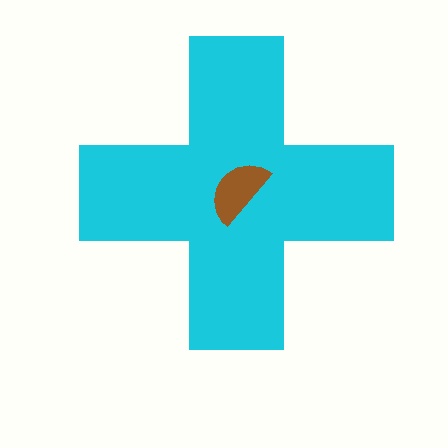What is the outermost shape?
The cyan cross.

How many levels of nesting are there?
2.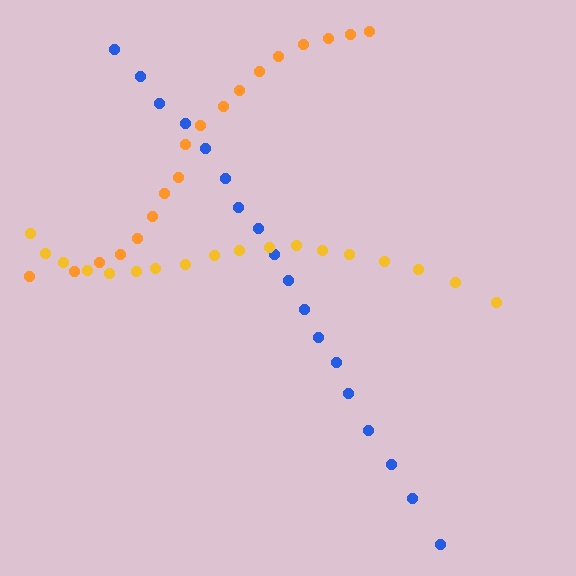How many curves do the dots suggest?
There are 3 distinct paths.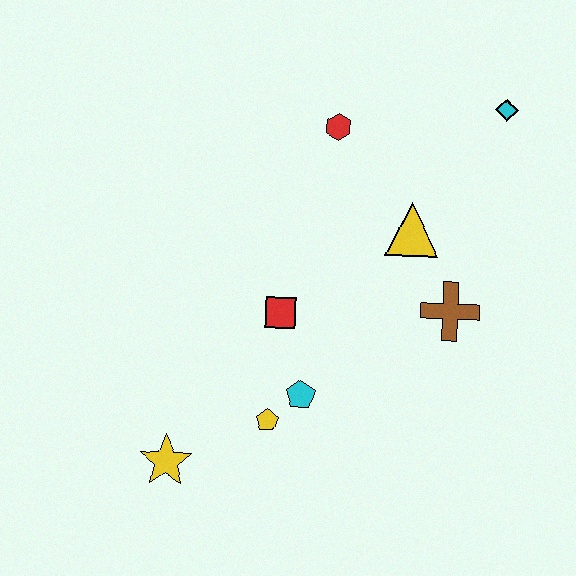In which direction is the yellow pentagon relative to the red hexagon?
The yellow pentagon is below the red hexagon.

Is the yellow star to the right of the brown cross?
No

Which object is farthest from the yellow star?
The cyan diamond is farthest from the yellow star.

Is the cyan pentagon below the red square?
Yes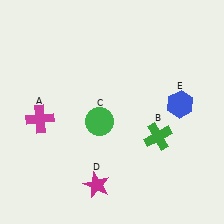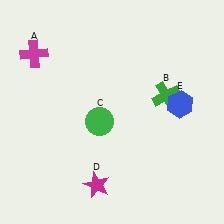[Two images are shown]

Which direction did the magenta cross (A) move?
The magenta cross (A) moved up.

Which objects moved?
The objects that moved are: the magenta cross (A), the green cross (B).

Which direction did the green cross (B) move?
The green cross (B) moved up.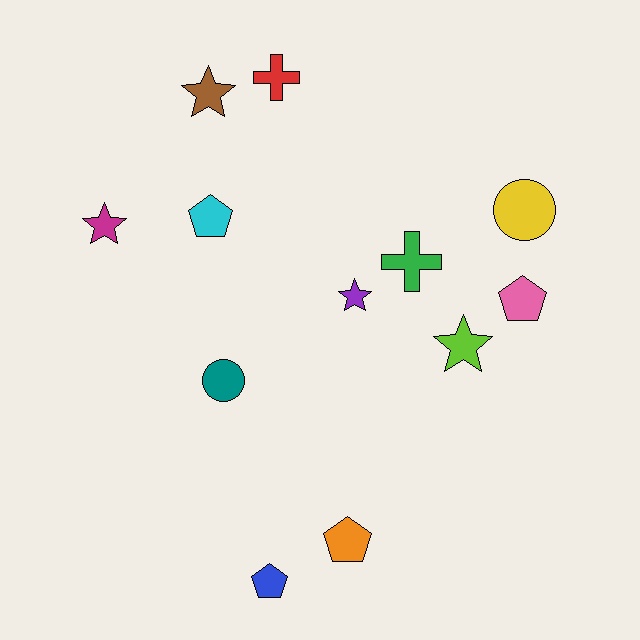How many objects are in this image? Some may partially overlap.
There are 12 objects.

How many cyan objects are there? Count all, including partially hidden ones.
There is 1 cyan object.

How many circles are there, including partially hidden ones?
There are 2 circles.